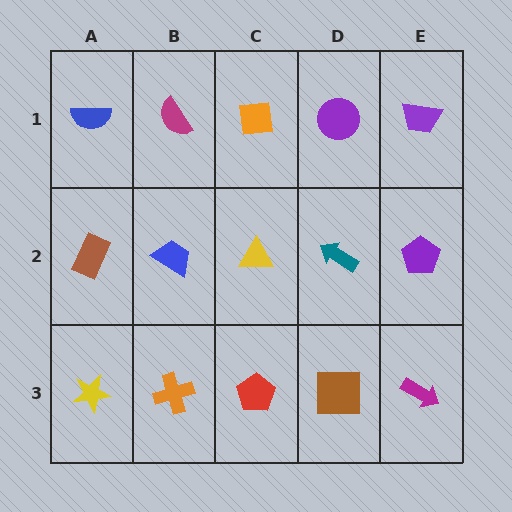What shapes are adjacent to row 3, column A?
A brown rectangle (row 2, column A), an orange cross (row 3, column B).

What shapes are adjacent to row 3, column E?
A purple pentagon (row 2, column E), a brown square (row 3, column D).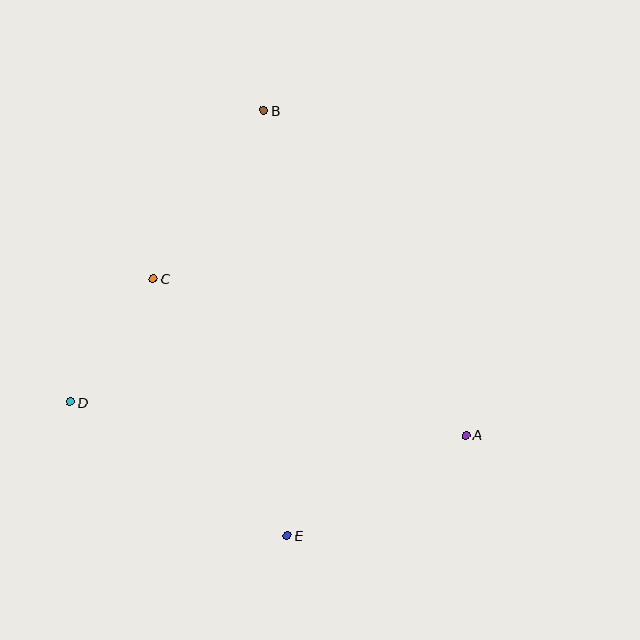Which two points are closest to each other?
Points C and D are closest to each other.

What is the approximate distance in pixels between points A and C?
The distance between A and C is approximately 350 pixels.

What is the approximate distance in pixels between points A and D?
The distance between A and D is approximately 397 pixels.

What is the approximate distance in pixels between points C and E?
The distance between C and E is approximately 289 pixels.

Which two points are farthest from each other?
Points B and E are farthest from each other.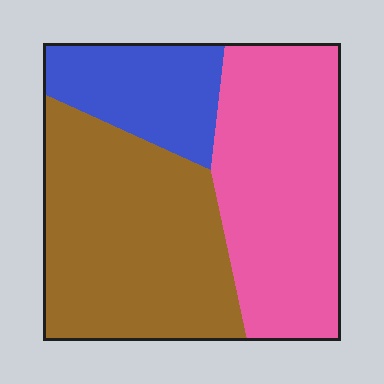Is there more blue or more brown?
Brown.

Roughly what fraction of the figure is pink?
Pink takes up about two fifths (2/5) of the figure.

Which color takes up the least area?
Blue, at roughly 20%.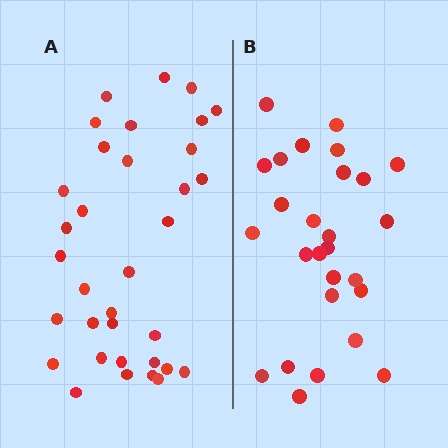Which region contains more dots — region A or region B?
Region A (the left region) has more dots.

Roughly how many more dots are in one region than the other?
Region A has roughly 8 or so more dots than region B.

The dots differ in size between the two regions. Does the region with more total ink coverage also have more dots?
No. Region B has more total ink coverage because its dots are larger, but region A actually contains more individual dots. Total area can be misleading — the number of items is what matters here.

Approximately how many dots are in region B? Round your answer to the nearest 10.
About 30 dots. (The exact count is 27, which rounds to 30.)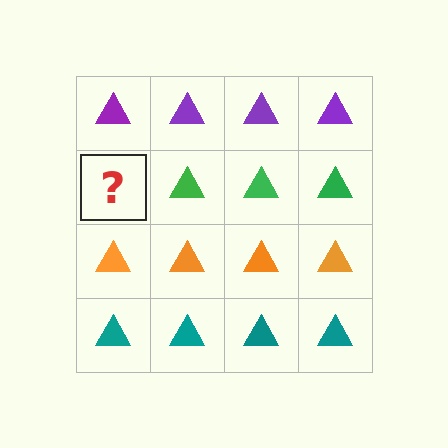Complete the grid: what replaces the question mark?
The question mark should be replaced with a green triangle.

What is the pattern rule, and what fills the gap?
The rule is that each row has a consistent color. The gap should be filled with a green triangle.